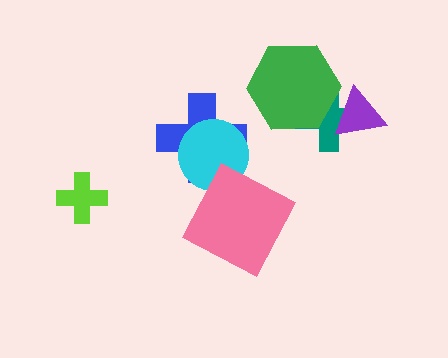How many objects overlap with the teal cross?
2 objects overlap with the teal cross.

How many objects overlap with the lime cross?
0 objects overlap with the lime cross.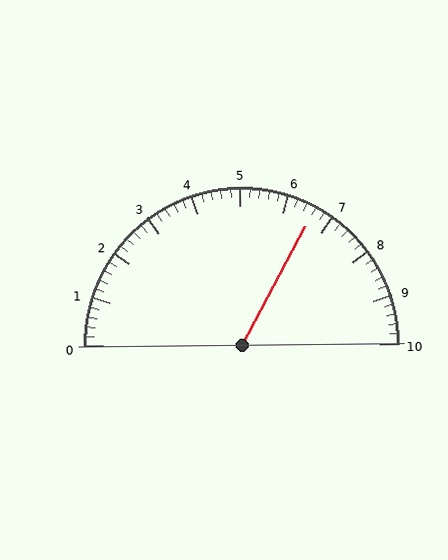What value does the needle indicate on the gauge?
The needle indicates approximately 6.6.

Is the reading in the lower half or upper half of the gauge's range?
The reading is in the upper half of the range (0 to 10).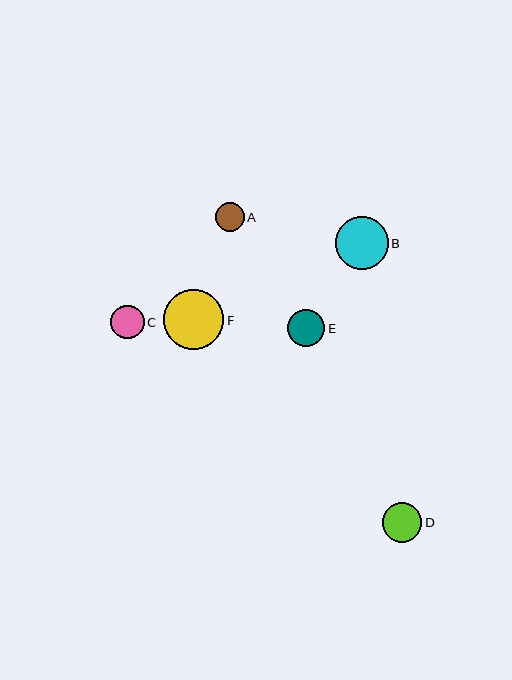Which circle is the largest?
Circle F is the largest with a size of approximately 60 pixels.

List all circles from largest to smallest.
From largest to smallest: F, B, D, E, C, A.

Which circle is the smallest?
Circle A is the smallest with a size of approximately 28 pixels.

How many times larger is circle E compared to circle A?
Circle E is approximately 1.3 times the size of circle A.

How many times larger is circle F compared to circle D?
Circle F is approximately 1.5 times the size of circle D.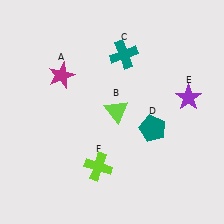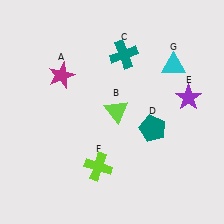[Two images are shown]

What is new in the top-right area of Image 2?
A cyan triangle (G) was added in the top-right area of Image 2.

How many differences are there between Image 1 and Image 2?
There is 1 difference between the two images.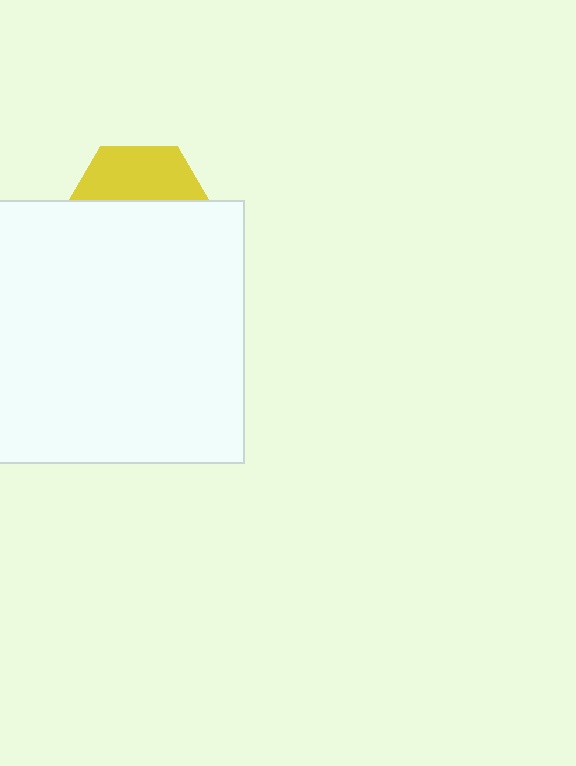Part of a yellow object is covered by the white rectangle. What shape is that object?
It is a hexagon.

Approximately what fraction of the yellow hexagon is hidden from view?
Roughly 63% of the yellow hexagon is hidden behind the white rectangle.